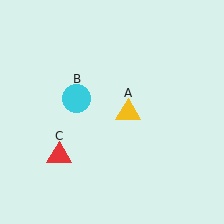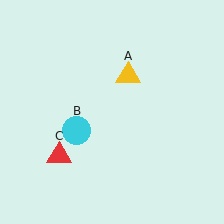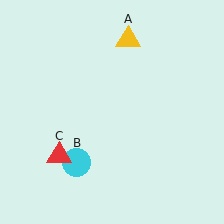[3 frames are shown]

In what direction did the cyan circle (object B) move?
The cyan circle (object B) moved down.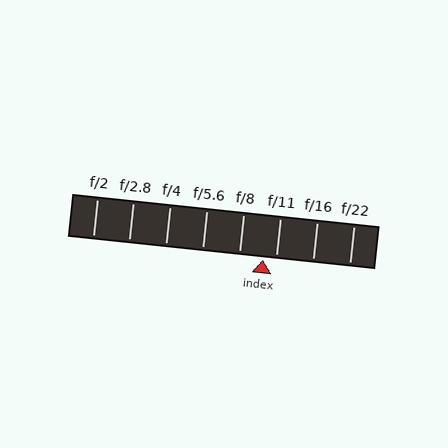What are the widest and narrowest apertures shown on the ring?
The widest aperture shown is f/2 and the narrowest is f/22.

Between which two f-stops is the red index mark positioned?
The index mark is between f/8 and f/11.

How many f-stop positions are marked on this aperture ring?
There are 8 f-stop positions marked.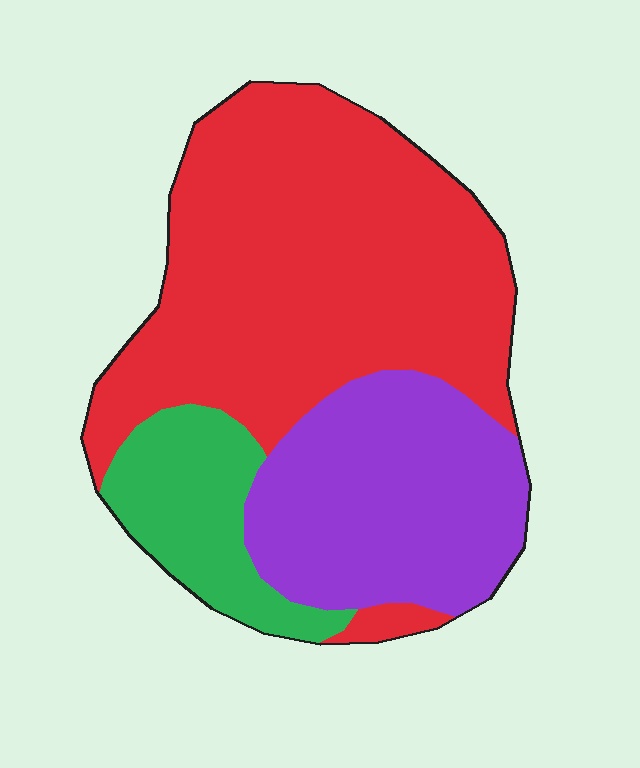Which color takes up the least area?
Green, at roughly 15%.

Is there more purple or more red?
Red.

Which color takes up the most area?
Red, at roughly 55%.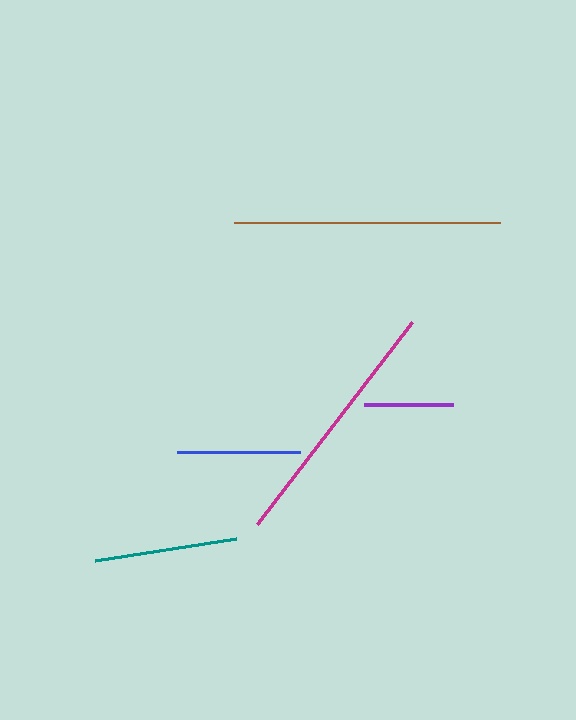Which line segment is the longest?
The brown line is the longest at approximately 267 pixels.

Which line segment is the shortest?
The purple line is the shortest at approximately 89 pixels.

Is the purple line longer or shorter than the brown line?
The brown line is longer than the purple line.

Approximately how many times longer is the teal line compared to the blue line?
The teal line is approximately 1.2 times the length of the blue line.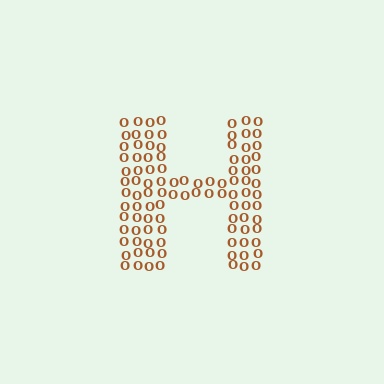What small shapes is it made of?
It is made of small letter O's.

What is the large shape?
The large shape is the letter H.